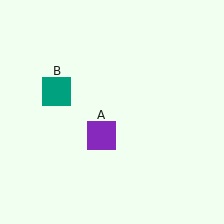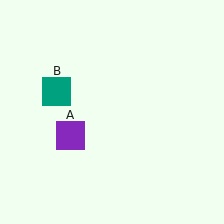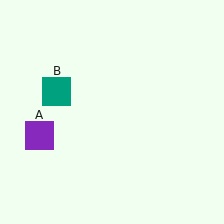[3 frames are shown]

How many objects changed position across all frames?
1 object changed position: purple square (object A).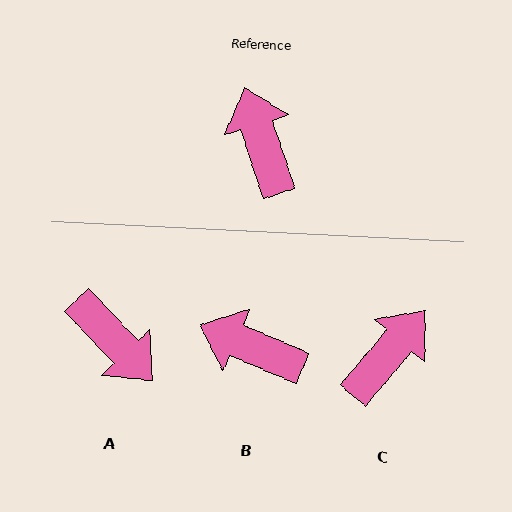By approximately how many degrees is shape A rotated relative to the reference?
Approximately 155 degrees clockwise.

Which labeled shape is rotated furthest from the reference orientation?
A, about 155 degrees away.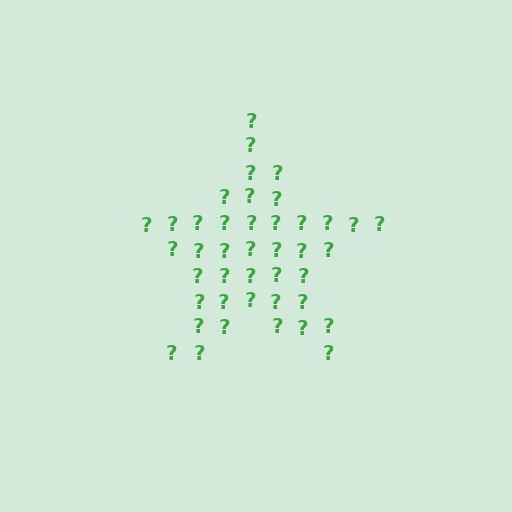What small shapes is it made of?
It is made of small question marks.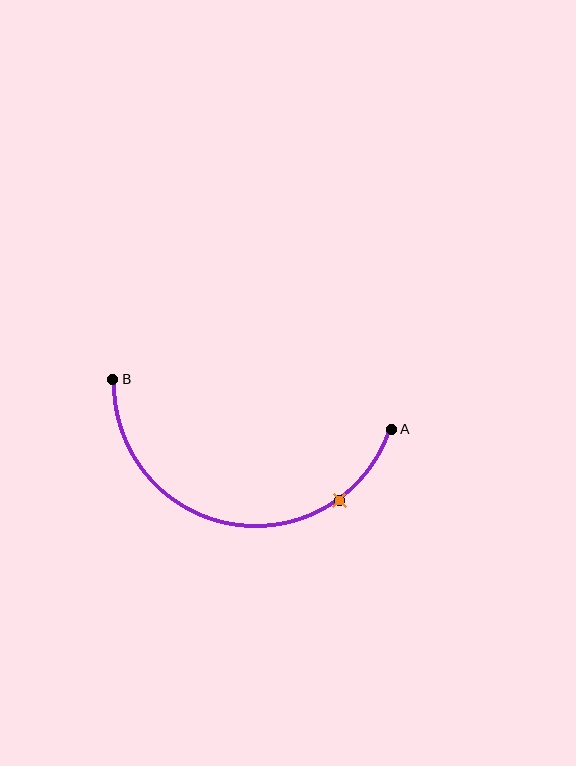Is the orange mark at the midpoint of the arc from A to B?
No. The orange mark lies on the arc but is closer to endpoint A. The arc midpoint would be at the point on the curve equidistant along the arc from both A and B.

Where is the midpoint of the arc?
The arc midpoint is the point on the curve farthest from the straight line joining A and B. It sits below that line.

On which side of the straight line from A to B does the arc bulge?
The arc bulges below the straight line connecting A and B.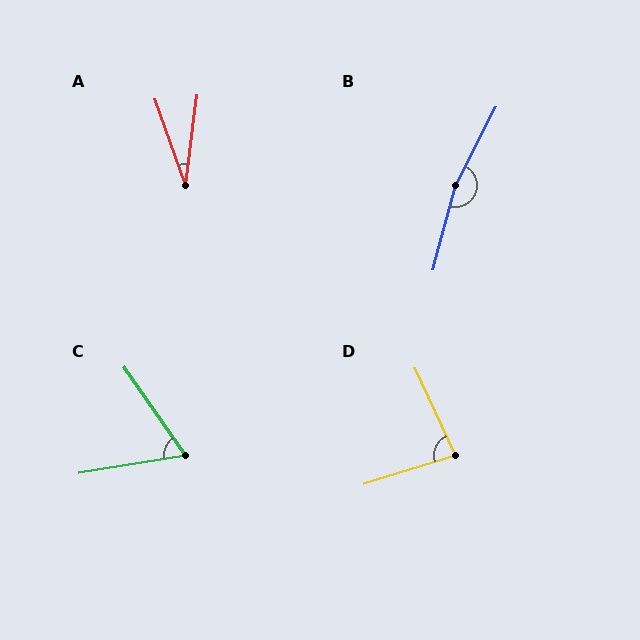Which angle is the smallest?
A, at approximately 27 degrees.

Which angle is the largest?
B, at approximately 168 degrees.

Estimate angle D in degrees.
Approximately 82 degrees.